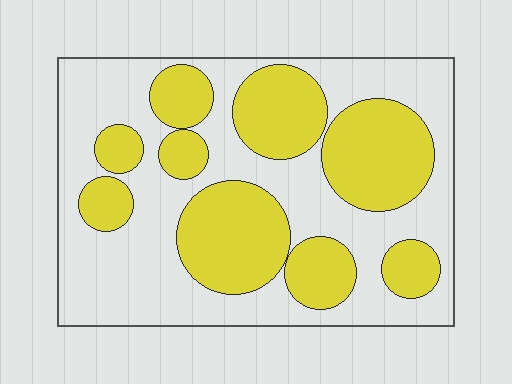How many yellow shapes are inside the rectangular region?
9.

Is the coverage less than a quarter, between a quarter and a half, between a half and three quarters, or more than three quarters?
Between a quarter and a half.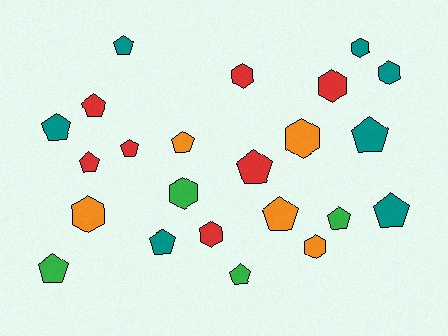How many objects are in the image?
There are 23 objects.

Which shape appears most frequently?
Pentagon, with 14 objects.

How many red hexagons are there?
There are 3 red hexagons.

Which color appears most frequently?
Red, with 7 objects.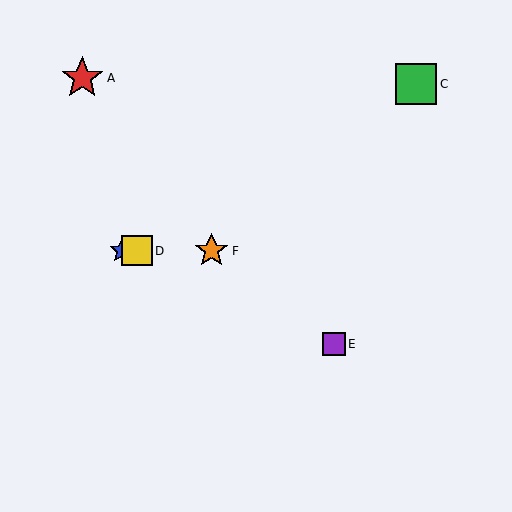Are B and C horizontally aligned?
No, B is at y≈251 and C is at y≈84.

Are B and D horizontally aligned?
Yes, both are at y≈251.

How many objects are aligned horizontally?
3 objects (B, D, F) are aligned horizontally.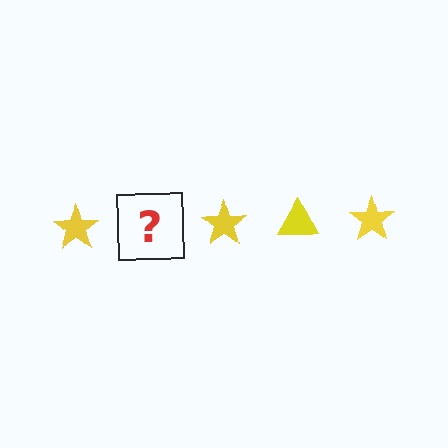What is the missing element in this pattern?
The missing element is a yellow triangle.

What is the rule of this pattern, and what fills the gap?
The rule is that the pattern cycles through star, triangle shapes in yellow. The gap should be filled with a yellow triangle.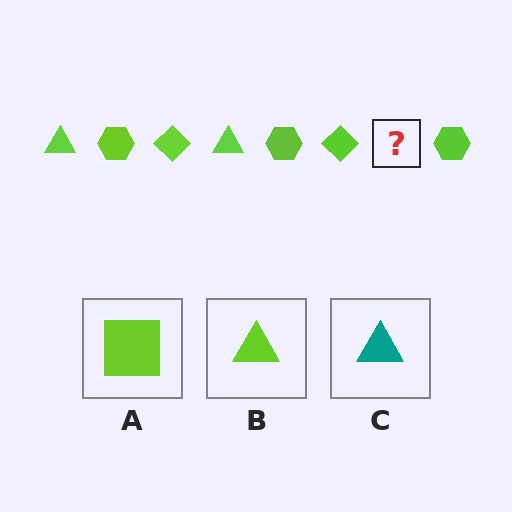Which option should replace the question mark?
Option B.